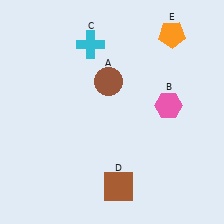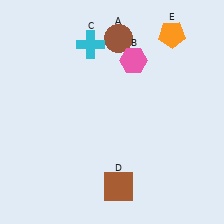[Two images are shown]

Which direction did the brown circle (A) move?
The brown circle (A) moved up.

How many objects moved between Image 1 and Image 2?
2 objects moved between the two images.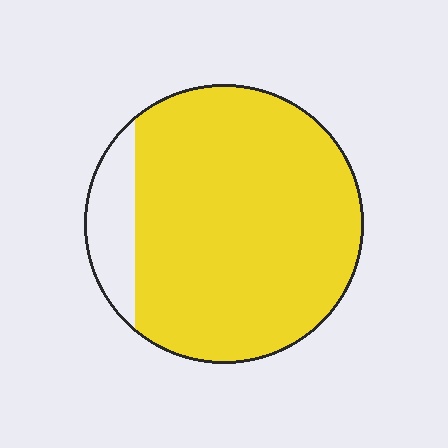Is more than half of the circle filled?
Yes.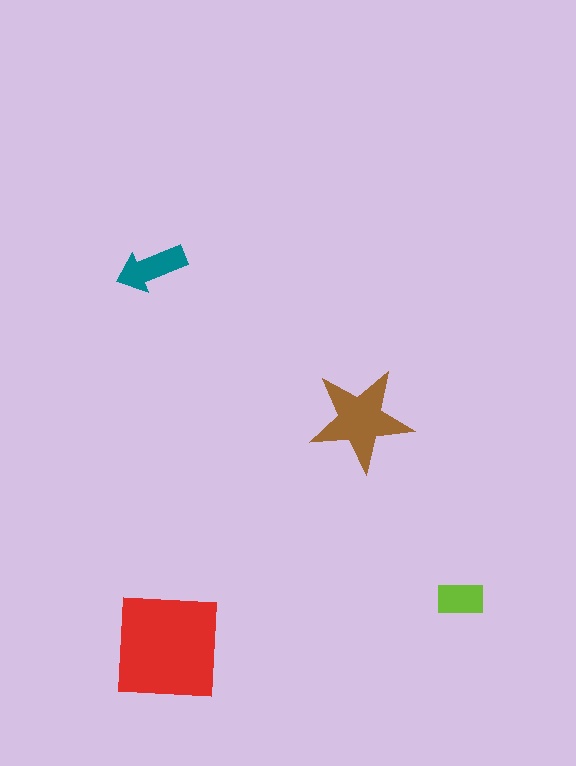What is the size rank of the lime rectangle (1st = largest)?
4th.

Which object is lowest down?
The red square is bottommost.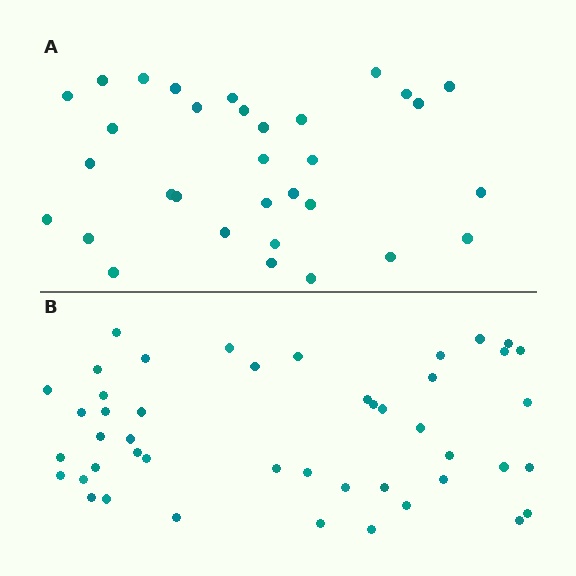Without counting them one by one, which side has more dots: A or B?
Region B (the bottom region) has more dots.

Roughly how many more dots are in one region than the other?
Region B has approximately 15 more dots than region A.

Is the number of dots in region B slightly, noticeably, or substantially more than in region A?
Region B has noticeably more, but not dramatically so. The ratio is roughly 1.4 to 1.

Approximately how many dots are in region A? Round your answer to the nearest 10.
About 30 dots. (The exact count is 32, which rounds to 30.)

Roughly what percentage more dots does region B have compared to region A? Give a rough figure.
About 45% more.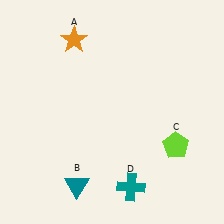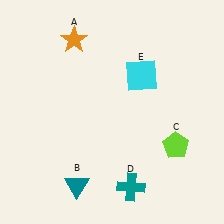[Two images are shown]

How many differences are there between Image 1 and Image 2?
There is 1 difference between the two images.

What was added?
A cyan square (E) was added in Image 2.